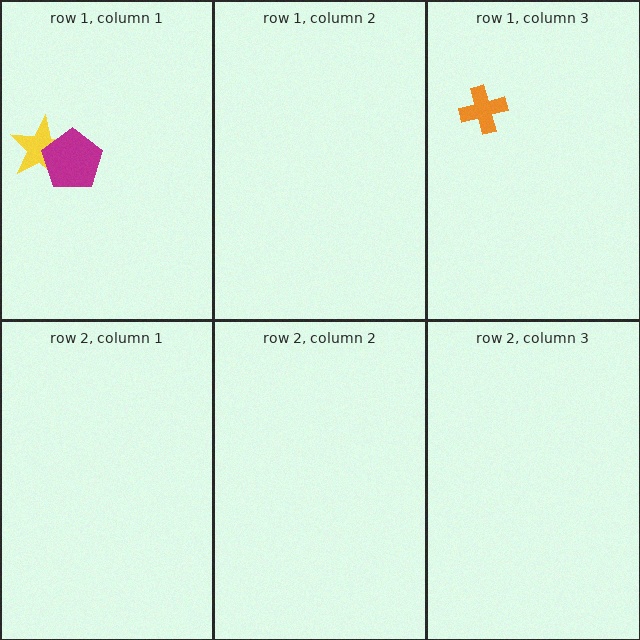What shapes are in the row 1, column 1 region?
The yellow star, the magenta pentagon.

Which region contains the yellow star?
The row 1, column 1 region.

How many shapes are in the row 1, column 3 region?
1.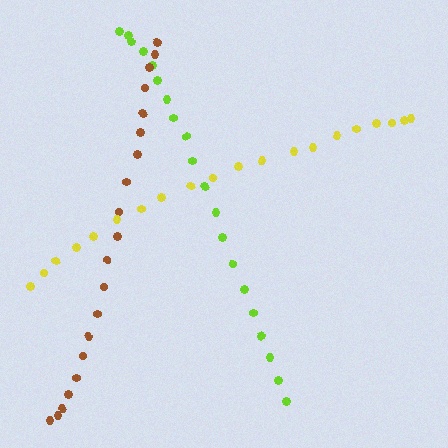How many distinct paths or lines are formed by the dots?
There are 3 distinct paths.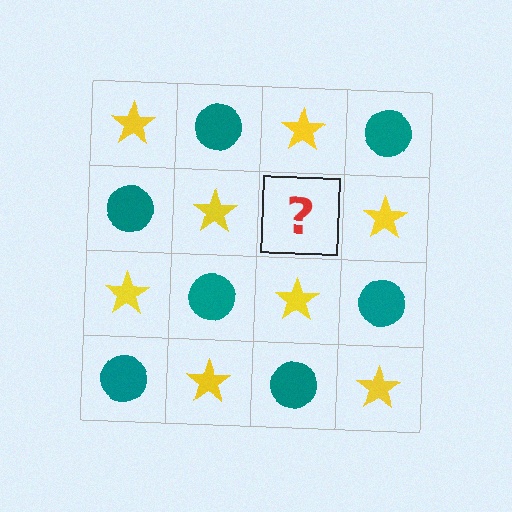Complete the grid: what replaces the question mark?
The question mark should be replaced with a teal circle.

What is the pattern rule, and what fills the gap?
The rule is that it alternates yellow star and teal circle in a checkerboard pattern. The gap should be filled with a teal circle.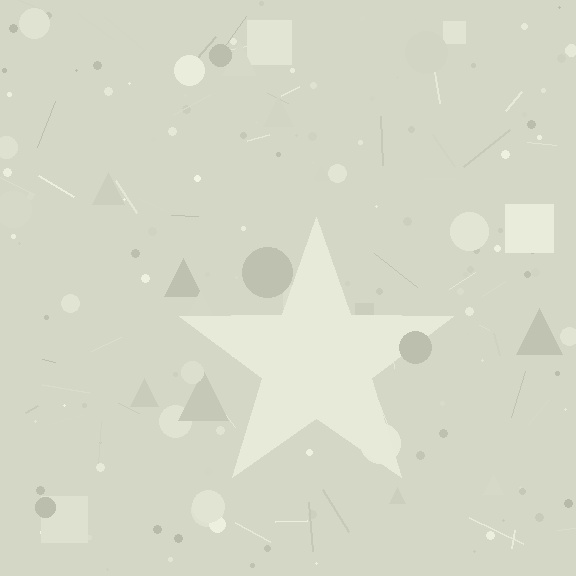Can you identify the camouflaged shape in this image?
The camouflaged shape is a star.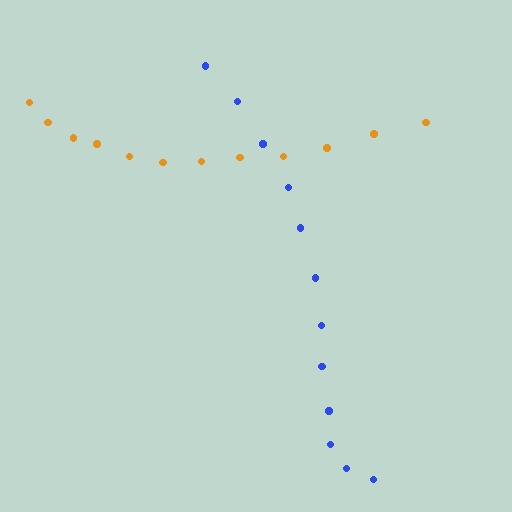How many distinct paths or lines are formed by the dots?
There are 2 distinct paths.